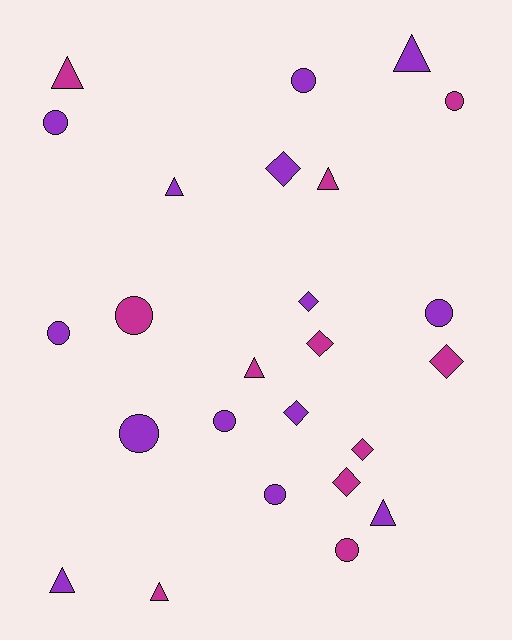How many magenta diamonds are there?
There are 4 magenta diamonds.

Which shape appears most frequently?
Circle, with 10 objects.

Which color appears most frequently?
Purple, with 14 objects.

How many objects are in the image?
There are 25 objects.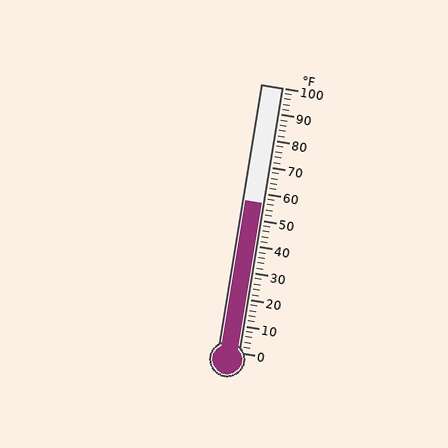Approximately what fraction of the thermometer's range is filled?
The thermometer is filled to approximately 55% of its range.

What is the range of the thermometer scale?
The thermometer scale ranges from 0°F to 100°F.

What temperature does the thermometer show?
The thermometer shows approximately 56°F.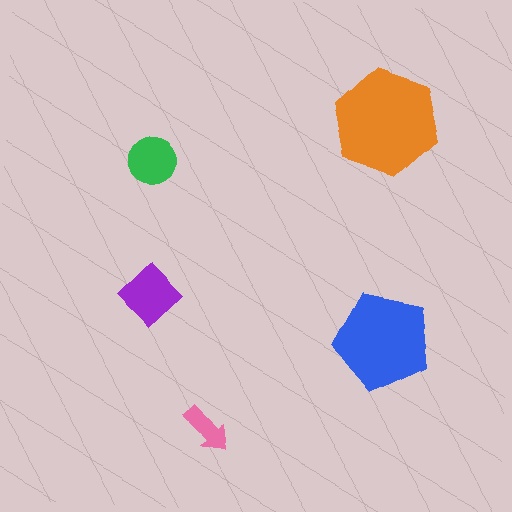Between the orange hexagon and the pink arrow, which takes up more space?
The orange hexagon.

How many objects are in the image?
There are 5 objects in the image.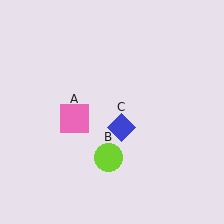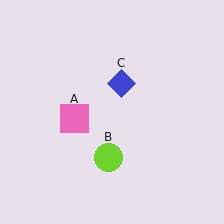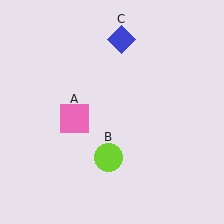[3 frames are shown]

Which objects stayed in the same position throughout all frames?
Pink square (object A) and lime circle (object B) remained stationary.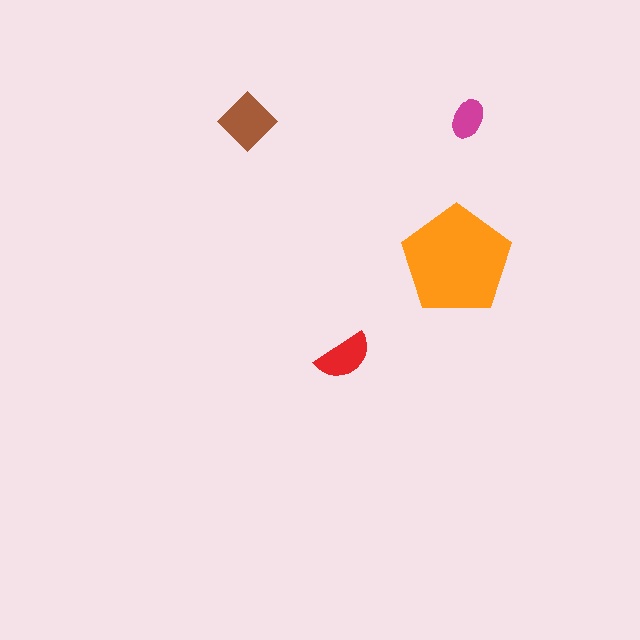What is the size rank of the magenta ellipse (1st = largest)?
4th.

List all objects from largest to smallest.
The orange pentagon, the brown diamond, the red semicircle, the magenta ellipse.